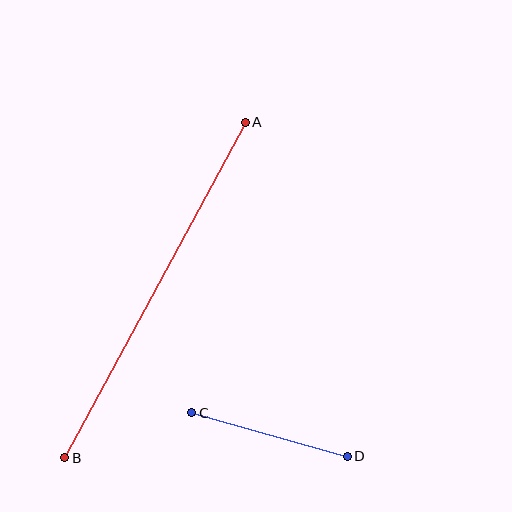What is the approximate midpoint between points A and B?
The midpoint is at approximately (155, 290) pixels.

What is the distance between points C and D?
The distance is approximately 161 pixels.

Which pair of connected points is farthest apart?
Points A and B are farthest apart.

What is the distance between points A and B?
The distance is approximately 381 pixels.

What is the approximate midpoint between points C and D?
The midpoint is at approximately (270, 434) pixels.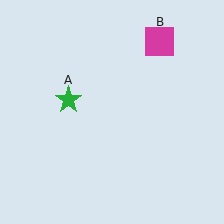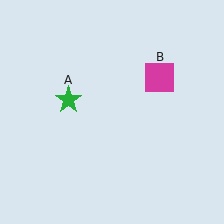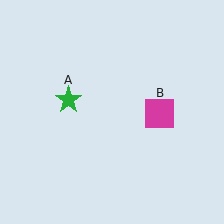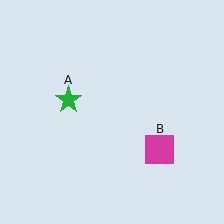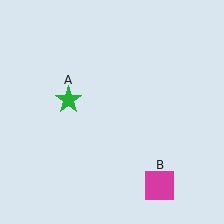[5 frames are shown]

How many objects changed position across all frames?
1 object changed position: magenta square (object B).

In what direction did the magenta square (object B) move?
The magenta square (object B) moved down.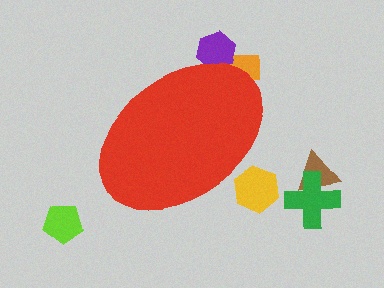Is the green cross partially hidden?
No, the green cross is fully visible.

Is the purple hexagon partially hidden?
Yes, the purple hexagon is partially hidden behind the red ellipse.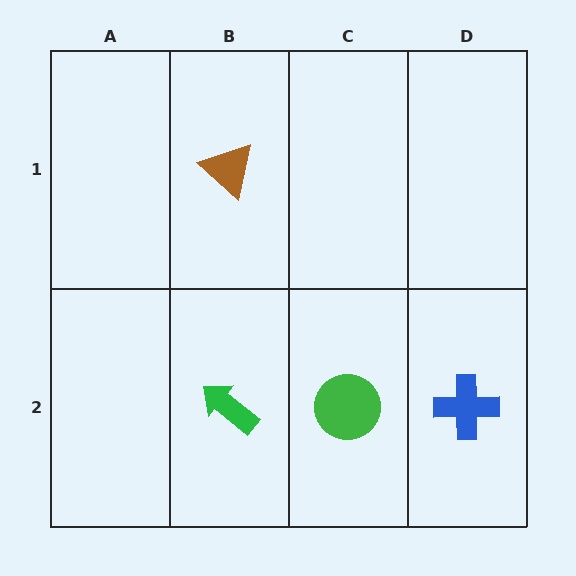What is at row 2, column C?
A green circle.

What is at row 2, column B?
A green arrow.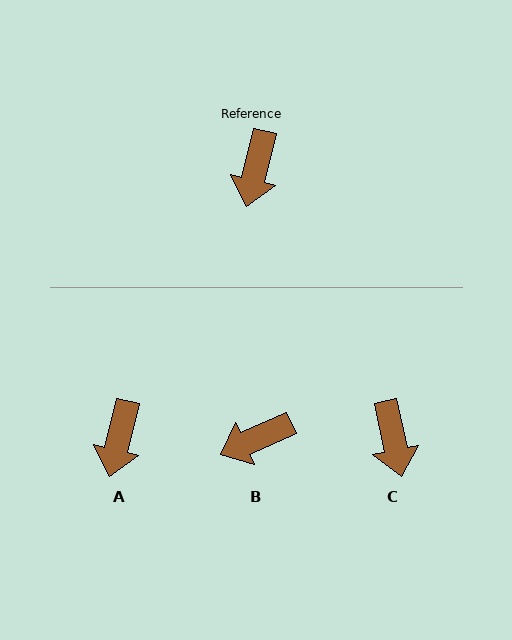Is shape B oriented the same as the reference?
No, it is off by about 52 degrees.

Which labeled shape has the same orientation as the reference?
A.